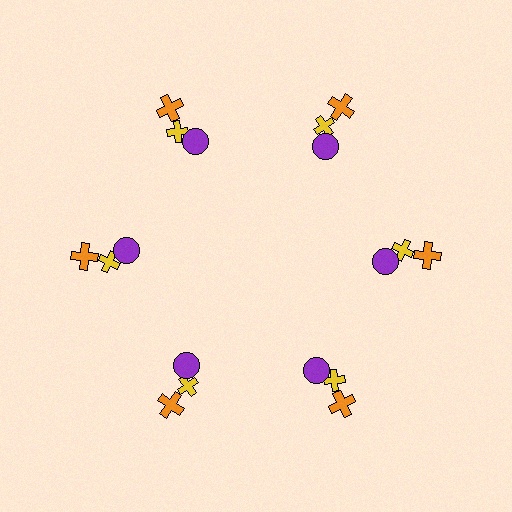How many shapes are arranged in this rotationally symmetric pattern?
There are 18 shapes, arranged in 6 groups of 3.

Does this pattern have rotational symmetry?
Yes, this pattern has 6-fold rotational symmetry. It looks the same after rotating 60 degrees around the center.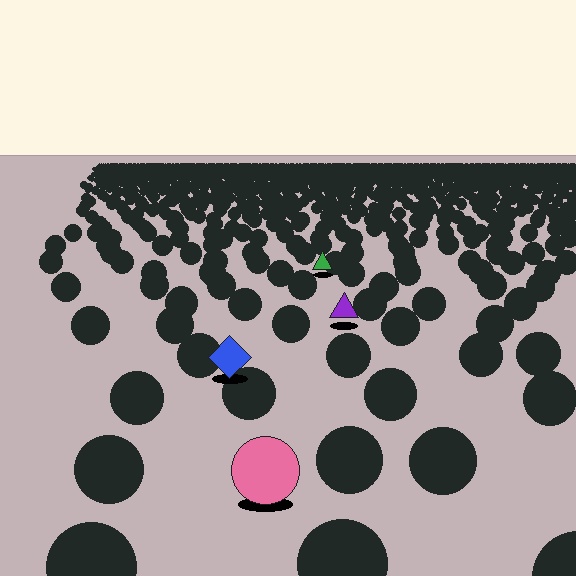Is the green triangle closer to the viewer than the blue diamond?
No. The blue diamond is closer — you can tell from the texture gradient: the ground texture is coarser near it.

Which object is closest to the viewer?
The pink circle is closest. The texture marks near it are larger and more spread out.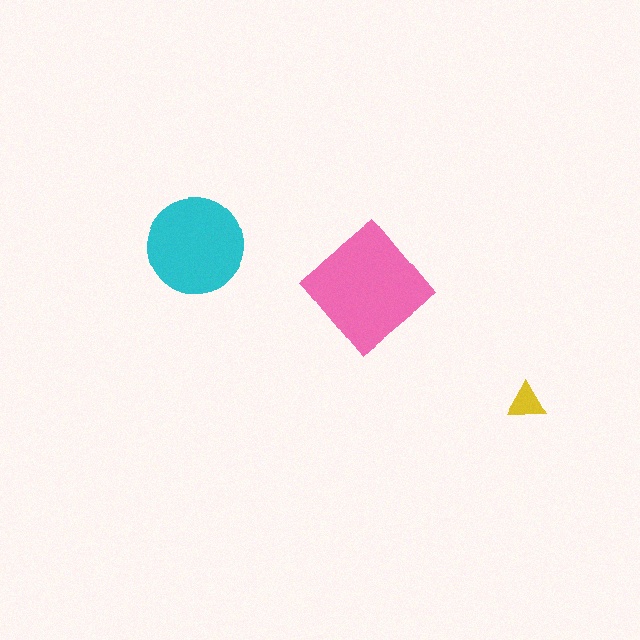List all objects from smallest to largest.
The yellow triangle, the cyan circle, the pink diamond.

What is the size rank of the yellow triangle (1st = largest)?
3rd.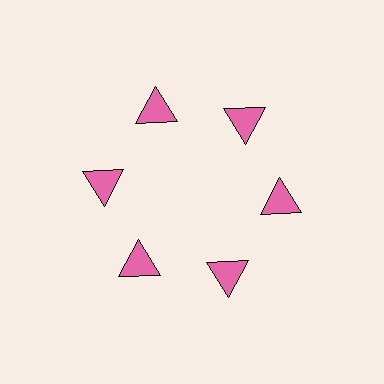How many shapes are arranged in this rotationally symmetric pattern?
There are 6 shapes, arranged in 6 groups of 1.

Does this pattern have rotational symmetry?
Yes, this pattern has 6-fold rotational symmetry. It looks the same after rotating 60 degrees around the center.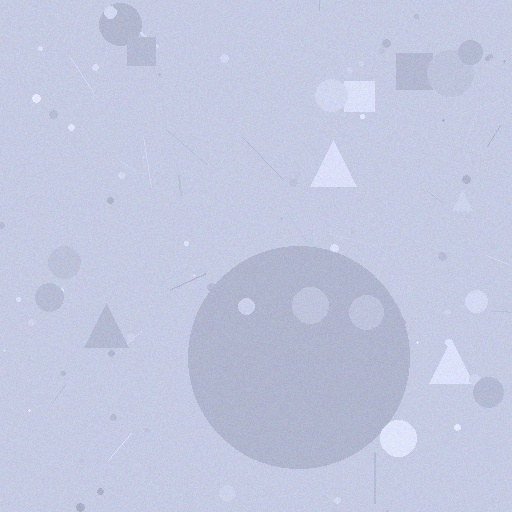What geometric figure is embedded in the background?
A circle is embedded in the background.